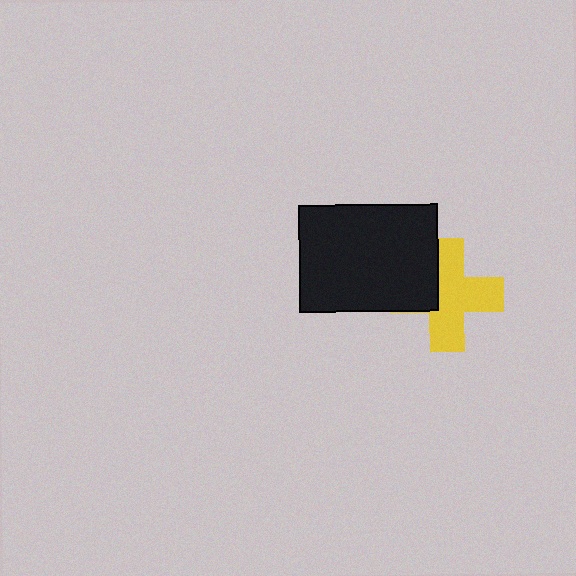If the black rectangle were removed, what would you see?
You would see the complete yellow cross.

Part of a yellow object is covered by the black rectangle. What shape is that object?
It is a cross.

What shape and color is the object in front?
The object in front is a black rectangle.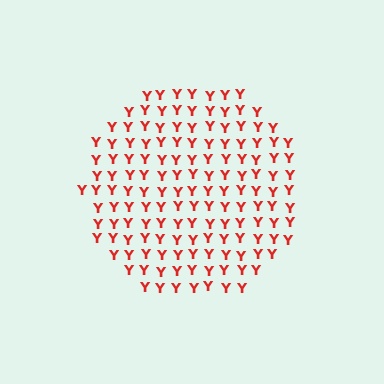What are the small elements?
The small elements are letter Y's.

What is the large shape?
The large shape is a circle.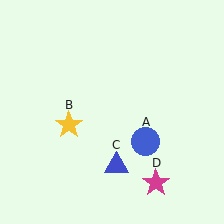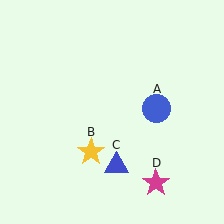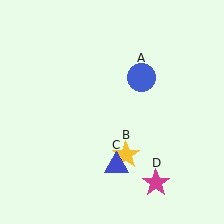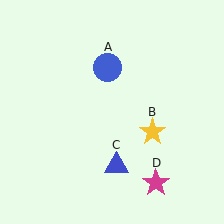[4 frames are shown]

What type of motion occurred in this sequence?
The blue circle (object A), yellow star (object B) rotated counterclockwise around the center of the scene.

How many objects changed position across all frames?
2 objects changed position: blue circle (object A), yellow star (object B).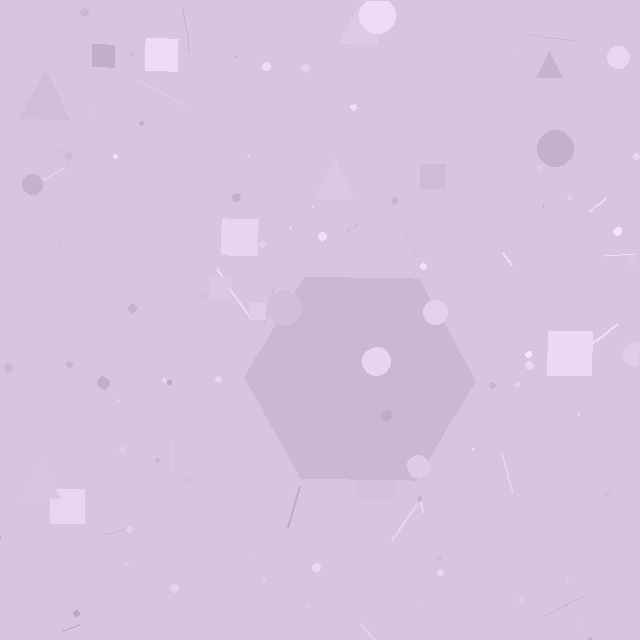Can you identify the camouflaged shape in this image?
The camouflaged shape is a hexagon.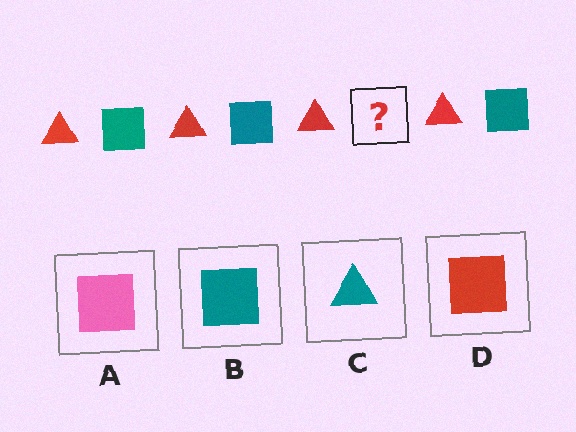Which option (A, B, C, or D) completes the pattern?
B.